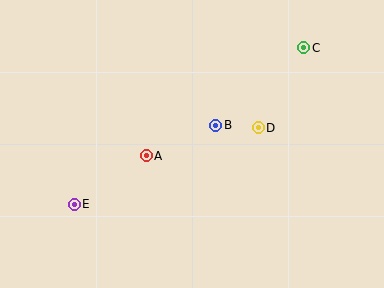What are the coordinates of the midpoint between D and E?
The midpoint between D and E is at (166, 166).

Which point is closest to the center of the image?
Point B at (216, 125) is closest to the center.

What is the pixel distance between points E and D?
The distance between E and D is 199 pixels.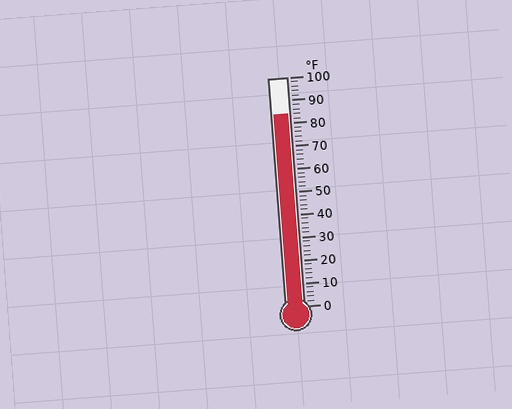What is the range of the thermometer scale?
The thermometer scale ranges from 0°F to 100°F.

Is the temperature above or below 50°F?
The temperature is above 50°F.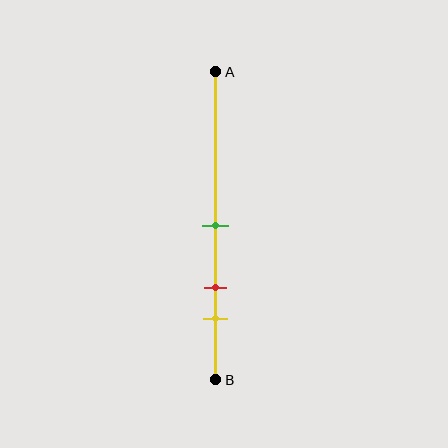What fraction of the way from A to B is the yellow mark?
The yellow mark is approximately 80% (0.8) of the way from A to B.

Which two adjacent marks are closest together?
The red and yellow marks are the closest adjacent pair.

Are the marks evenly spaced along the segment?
Yes, the marks are approximately evenly spaced.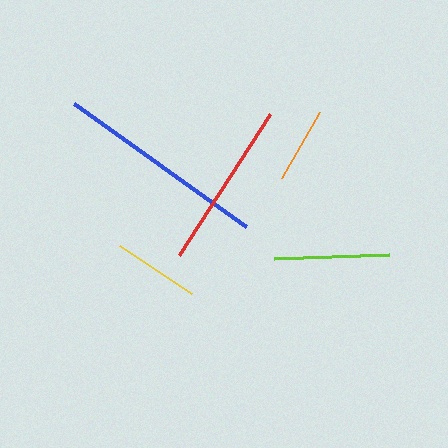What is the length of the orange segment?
The orange segment is approximately 77 pixels long.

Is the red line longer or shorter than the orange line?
The red line is longer than the orange line.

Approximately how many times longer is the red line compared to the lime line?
The red line is approximately 1.5 times the length of the lime line.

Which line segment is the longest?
The blue line is the longest at approximately 211 pixels.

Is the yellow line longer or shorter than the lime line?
The lime line is longer than the yellow line.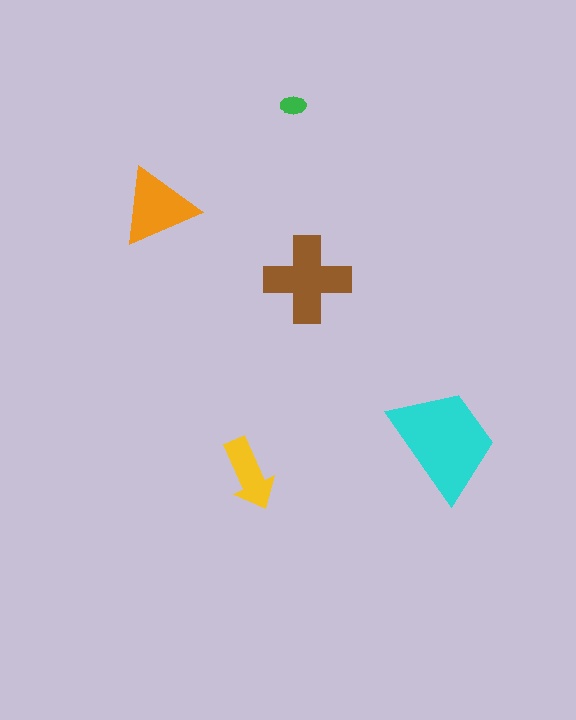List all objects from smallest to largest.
The green ellipse, the yellow arrow, the orange triangle, the brown cross, the cyan trapezoid.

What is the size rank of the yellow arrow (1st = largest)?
4th.